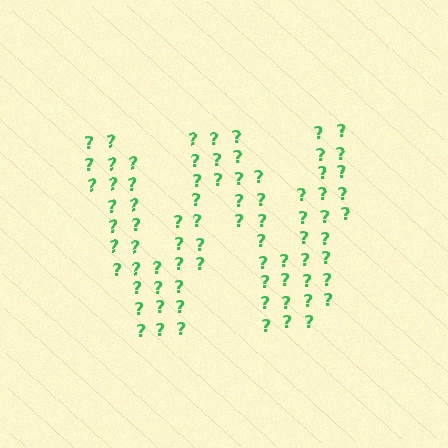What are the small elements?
The small elements are question marks.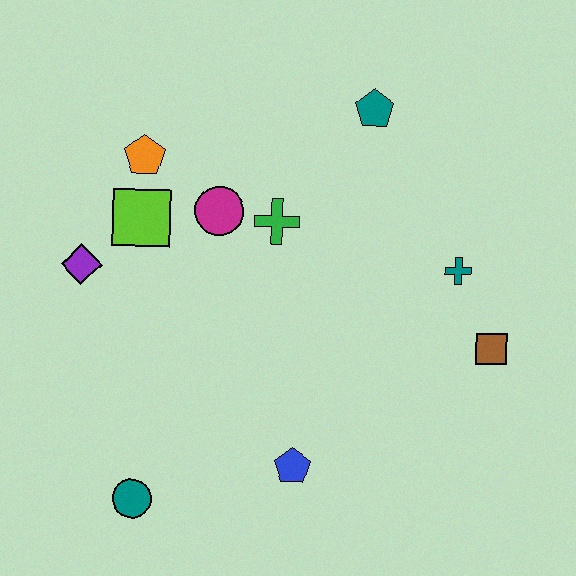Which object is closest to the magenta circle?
The green cross is closest to the magenta circle.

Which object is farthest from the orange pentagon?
The brown square is farthest from the orange pentagon.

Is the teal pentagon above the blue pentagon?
Yes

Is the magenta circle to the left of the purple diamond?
No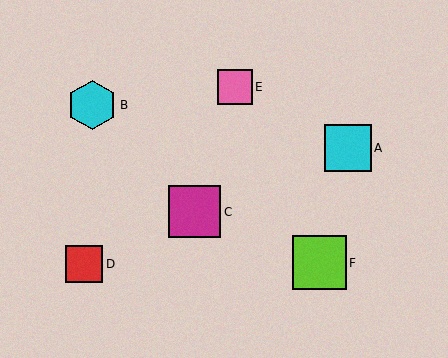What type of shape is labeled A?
Shape A is a cyan square.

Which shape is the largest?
The lime square (labeled F) is the largest.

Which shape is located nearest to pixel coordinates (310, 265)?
The lime square (labeled F) at (319, 263) is nearest to that location.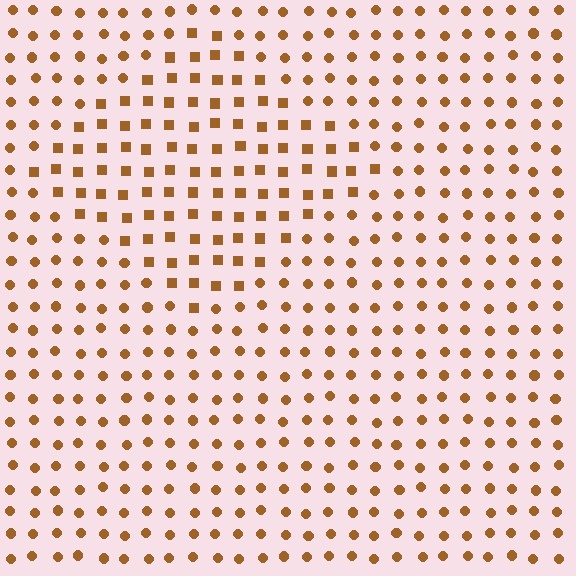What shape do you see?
I see a diamond.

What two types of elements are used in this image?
The image uses squares inside the diamond region and circles outside it.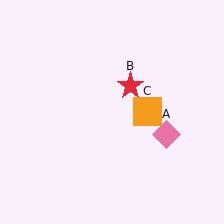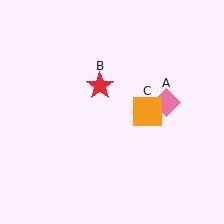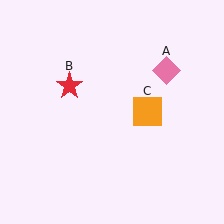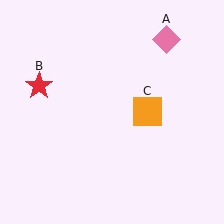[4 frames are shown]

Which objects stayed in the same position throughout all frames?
Orange square (object C) remained stationary.